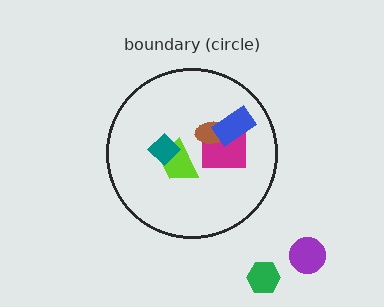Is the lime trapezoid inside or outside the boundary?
Inside.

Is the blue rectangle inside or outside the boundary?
Inside.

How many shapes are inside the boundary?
5 inside, 2 outside.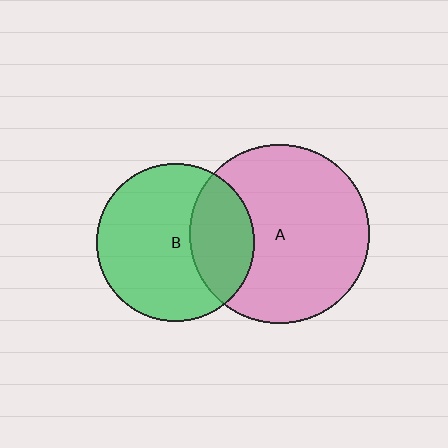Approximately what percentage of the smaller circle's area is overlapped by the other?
Approximately 30%.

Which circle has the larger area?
Circle A (pink).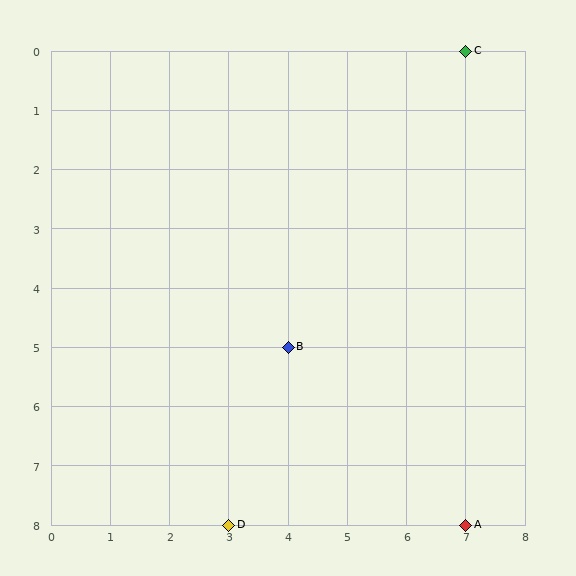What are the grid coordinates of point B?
Point B is at grid coordinates (4, 5).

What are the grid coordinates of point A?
Point A is at grid coordinates (7, 8).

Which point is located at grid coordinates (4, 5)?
Point B is at (4, 5).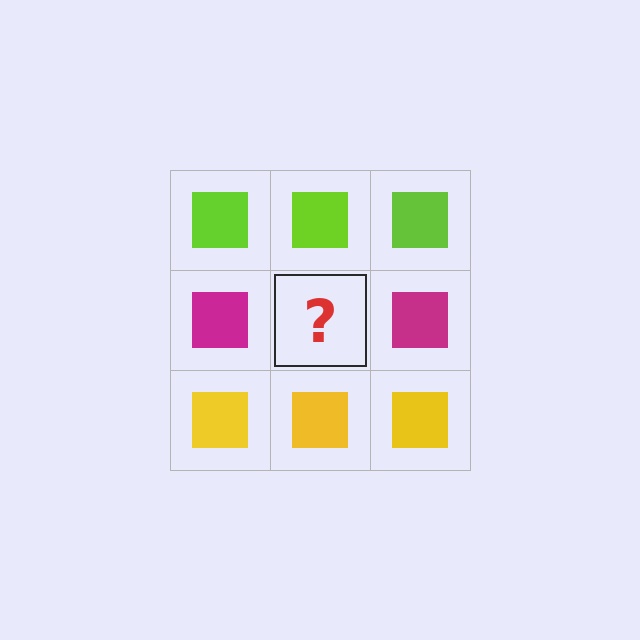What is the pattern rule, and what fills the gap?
The rule is that each row has a consistent color. The gap should be filled with a magenta square.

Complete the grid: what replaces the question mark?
The question mark should be replaced with a magenta square.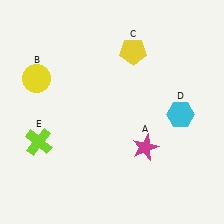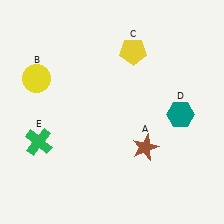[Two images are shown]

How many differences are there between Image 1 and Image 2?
There are 3 differences between the two images.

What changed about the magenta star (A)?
In Image 1, A is magenta. In Image 2, it changed to brown.